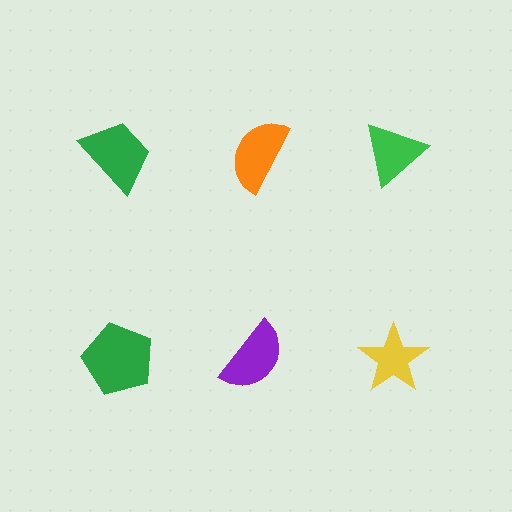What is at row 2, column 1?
A green pentagon.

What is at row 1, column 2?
An orange semicircle.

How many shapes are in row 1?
3 shapes.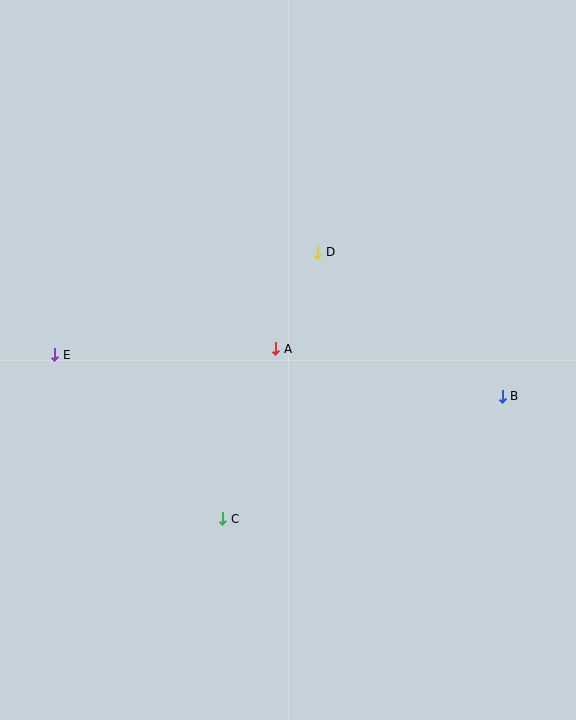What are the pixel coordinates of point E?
Point E is at (55, 355).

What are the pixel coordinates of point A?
Point A is at (276, 349).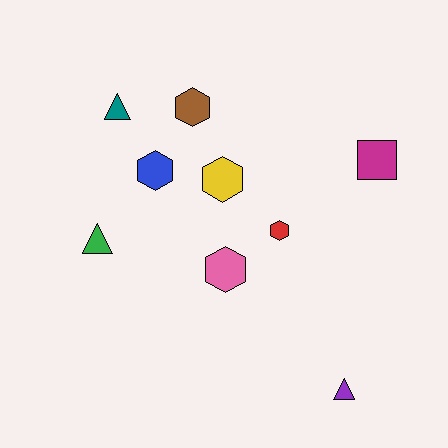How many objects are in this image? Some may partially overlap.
There are 9 objects.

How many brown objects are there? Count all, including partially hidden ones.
There is 1 brown object.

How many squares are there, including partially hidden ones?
There is 1 square.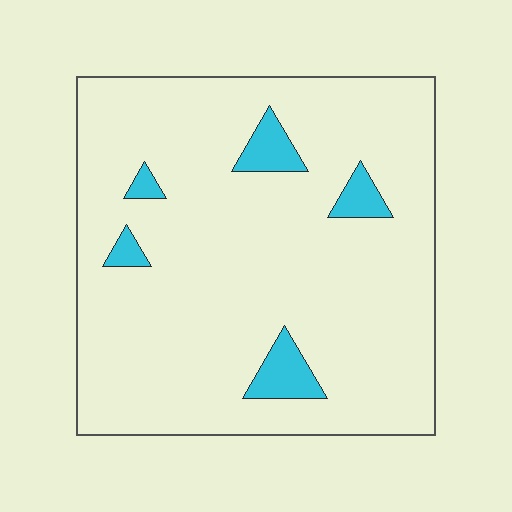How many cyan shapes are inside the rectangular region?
5.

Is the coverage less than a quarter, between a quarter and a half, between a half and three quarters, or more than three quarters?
Less than a quarter.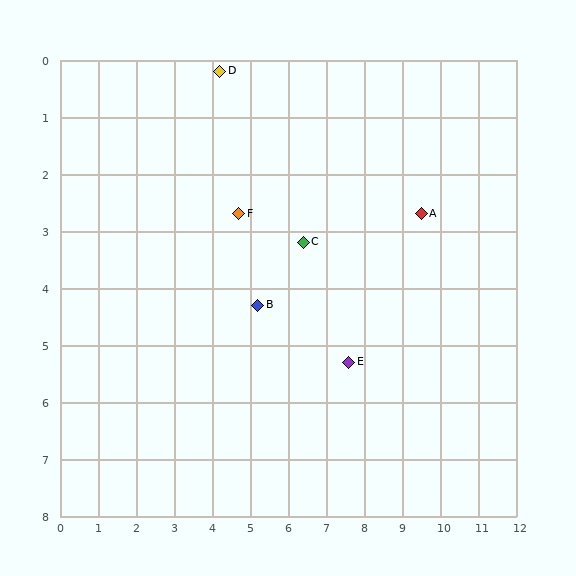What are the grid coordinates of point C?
Point C is at approximately (6.4, 3.2).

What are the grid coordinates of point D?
Point D is at approximately (4.2, 0.2).